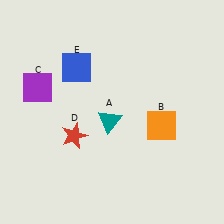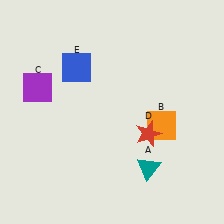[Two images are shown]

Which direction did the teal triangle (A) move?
The teal triangle (A) moved down.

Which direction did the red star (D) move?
The red star (D) moved right.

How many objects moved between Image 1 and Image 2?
2 objects moved between the two images.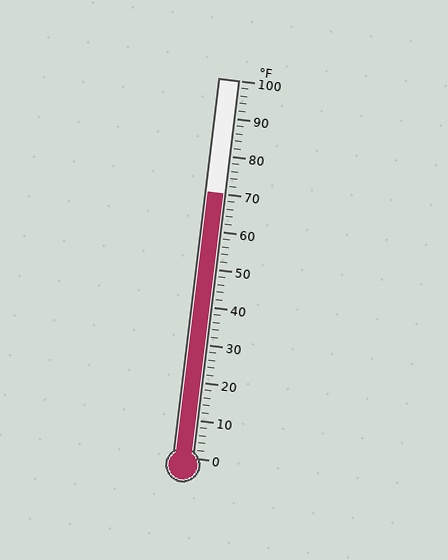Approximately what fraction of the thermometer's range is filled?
The thermometer is filled to approximately 70% of its range.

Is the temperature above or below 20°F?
The temperature is above 20°F.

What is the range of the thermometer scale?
The thermometer scale ranges from 0°F to 100°F.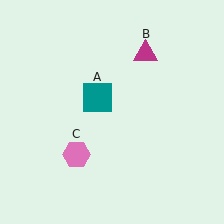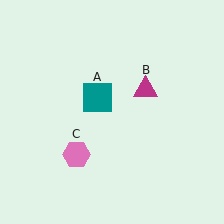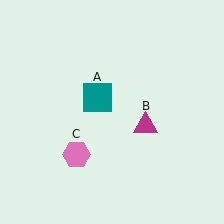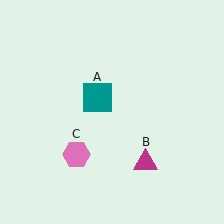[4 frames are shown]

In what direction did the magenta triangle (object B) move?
The magenta triangle (object B) moved down.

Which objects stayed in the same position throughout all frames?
Teal square (object A) and pink hexagon (object C) remained stationary.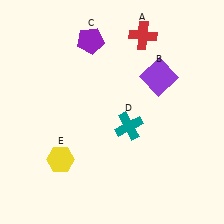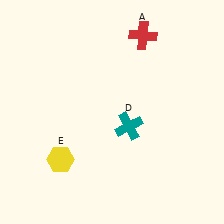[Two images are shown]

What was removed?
The purple pentagon (C), the purple square (B) were removed in Image 2.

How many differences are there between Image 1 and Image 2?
There are 2 differences between the two images.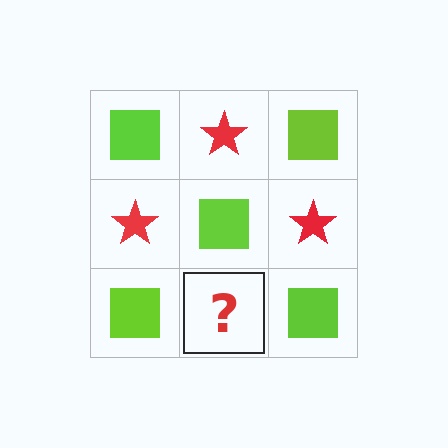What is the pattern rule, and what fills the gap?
The rule is that it alternates lime square and red star in a checkerboard pattern. The gap should be filled with a red star.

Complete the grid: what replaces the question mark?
The question mark should be replaced with a red star.